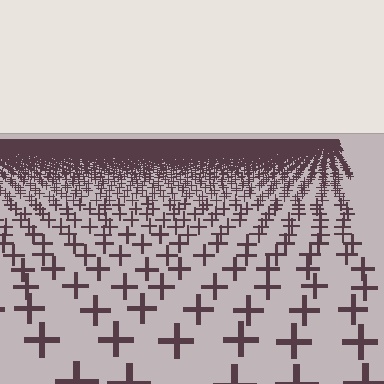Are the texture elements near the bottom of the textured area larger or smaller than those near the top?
Larger. Near the bottom, elements are closer to the viewer and appear at a bigger on-screen size.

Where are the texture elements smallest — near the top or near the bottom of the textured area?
Near the top.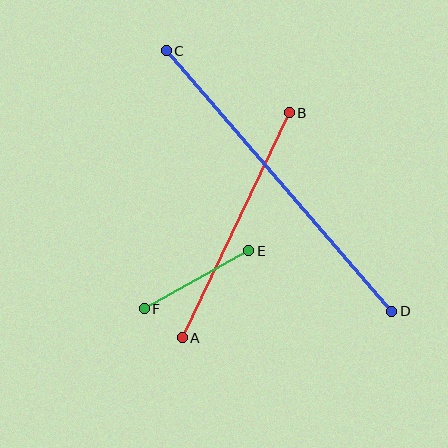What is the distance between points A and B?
The distance is approximately 249 pixels.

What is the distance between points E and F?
The distance is approximately 119 pixels.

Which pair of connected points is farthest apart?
Points C and D are farthest apart.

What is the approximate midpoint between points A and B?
The midpoint is at approximately (236, 225) pixels.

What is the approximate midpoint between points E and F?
The midpoint is at approximately (197, 280) pixels.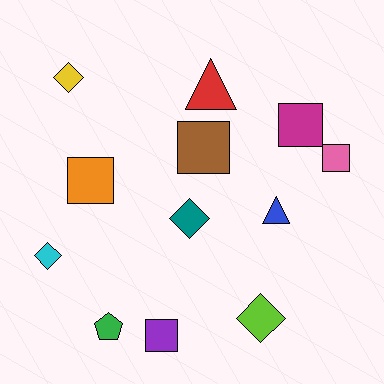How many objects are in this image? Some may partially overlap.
There are 12 objects.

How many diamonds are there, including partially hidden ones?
There are 4 diamonds.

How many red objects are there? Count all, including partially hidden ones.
There is 1 red object.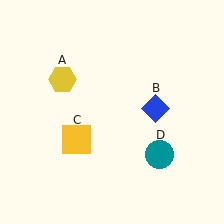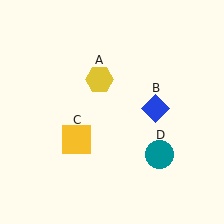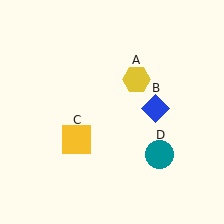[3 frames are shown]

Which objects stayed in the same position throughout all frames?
Blue diamond (object B) and yellow square (object C) and teal circle (object D) remained stationary.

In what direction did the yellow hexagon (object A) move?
The yellow hexagon (object A) moved right.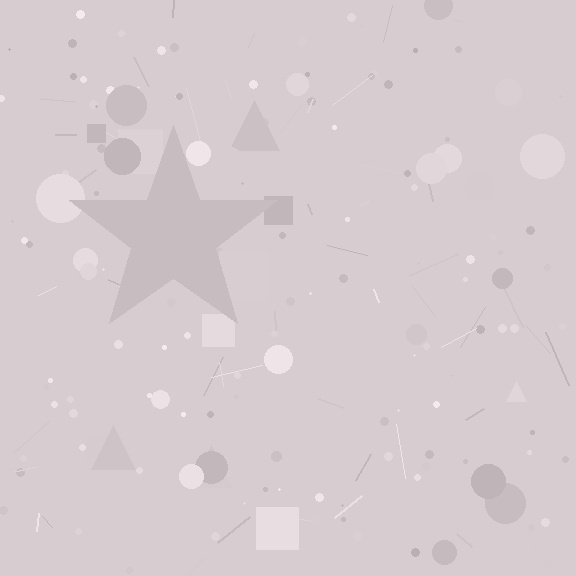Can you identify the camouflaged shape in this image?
The camouflaged shape is a star.